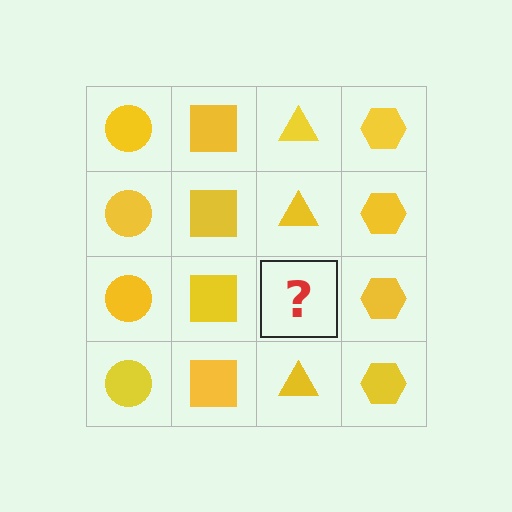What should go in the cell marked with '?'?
The missing cell should contain a yellow triangle.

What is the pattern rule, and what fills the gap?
The rule is that each column has a consistent shape. The gap should be filled with a yellow triangle.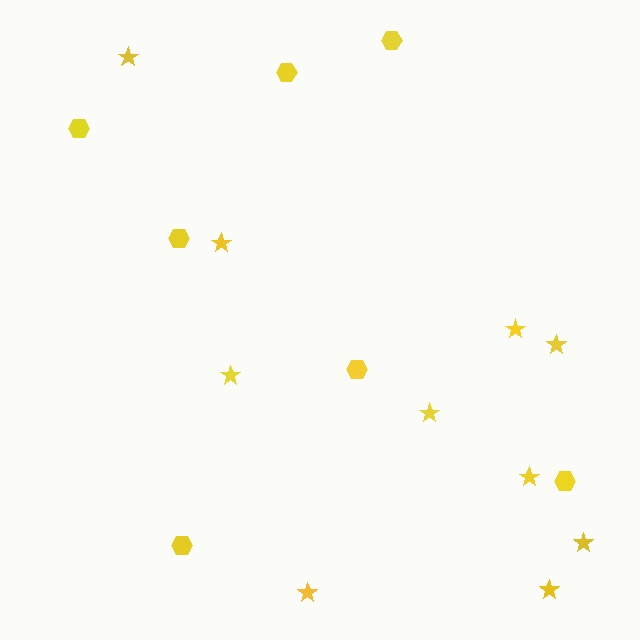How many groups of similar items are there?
There are 2 groups: one group of hexagons (7) and one group of stars (10).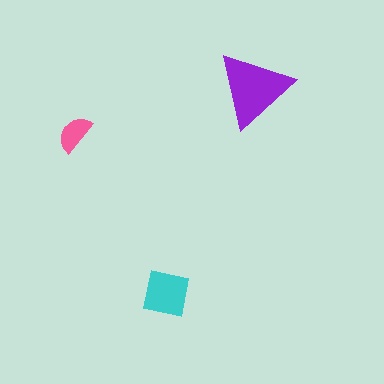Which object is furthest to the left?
The pink semicircle is leftmost.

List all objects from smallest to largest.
The pink semicircle, the cyan square, the purple triangle.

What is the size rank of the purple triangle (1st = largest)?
1st.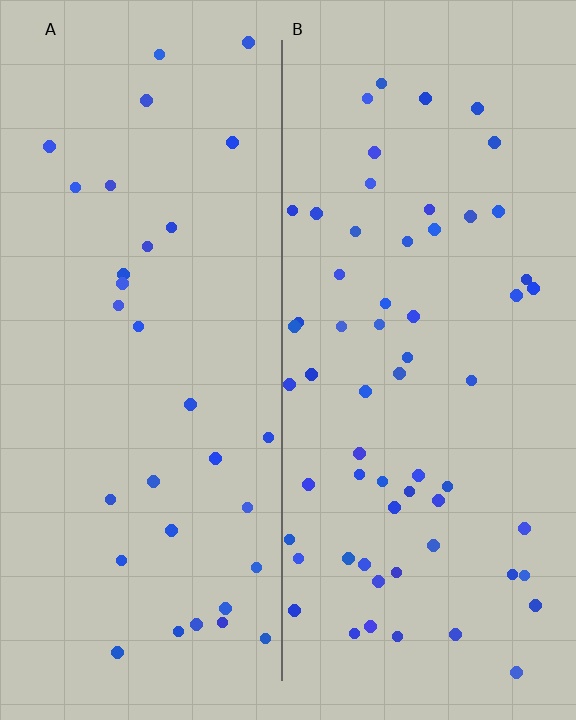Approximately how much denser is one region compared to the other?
Approximately 1.9× — region B over region A.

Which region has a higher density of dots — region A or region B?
B (the right).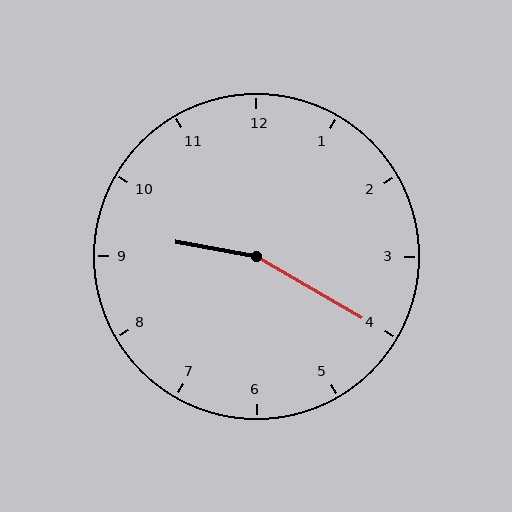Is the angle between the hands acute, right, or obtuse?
It is obtuse.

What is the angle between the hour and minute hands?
Approximately 160 degrees.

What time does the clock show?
9:20.